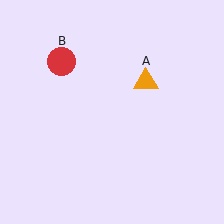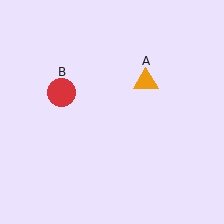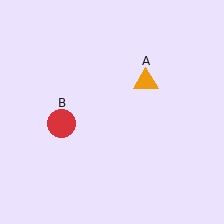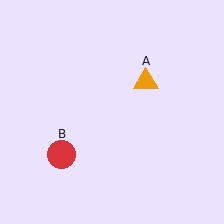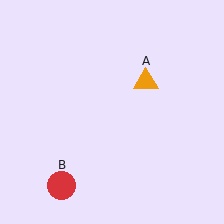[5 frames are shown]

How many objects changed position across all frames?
1 object changed position: red circle (object B).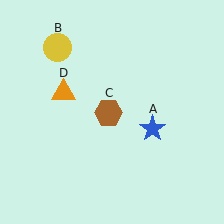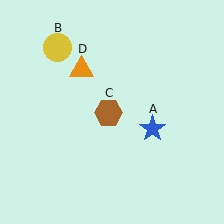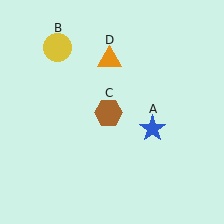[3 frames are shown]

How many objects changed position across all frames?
1 object changed position: orange triangle (object D).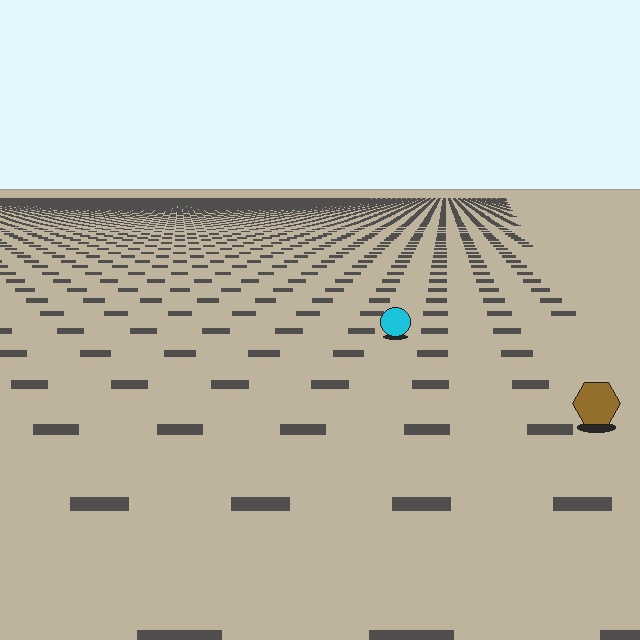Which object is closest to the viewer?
The brown hexagon is closest. The texture marks near it are larger and more spread out.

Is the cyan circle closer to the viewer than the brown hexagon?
No. The brown hexagon is closer — you can tell from the texture gradient: the ground texture is coarser near it.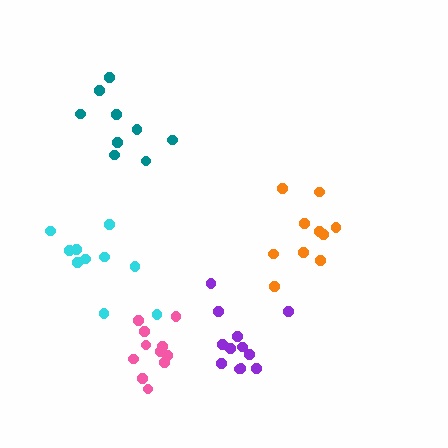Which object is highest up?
The teal cluster is topmost.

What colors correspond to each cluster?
The clusters are colored: purple, orange, teal, pink, cyan.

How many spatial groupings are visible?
There are 5 spatial groupings.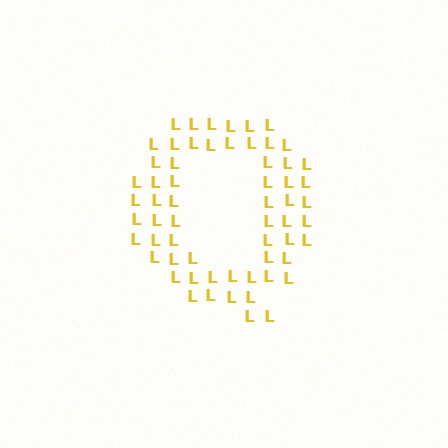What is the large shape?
The large shape is the letter Q.